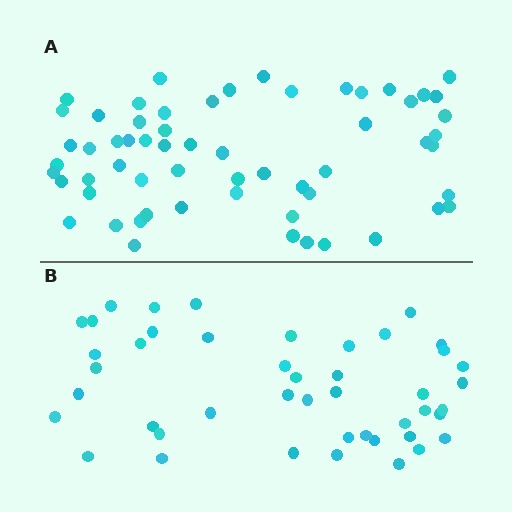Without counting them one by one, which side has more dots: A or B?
Region A (the top region) has more dots.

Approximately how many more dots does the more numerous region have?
Region A has approximately 15 more dots than region B.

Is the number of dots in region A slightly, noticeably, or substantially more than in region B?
Region A has noticeably more, but not dramatically so. The ratio is roughly 1.3 to 1.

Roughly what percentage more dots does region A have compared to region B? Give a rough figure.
About 35% more.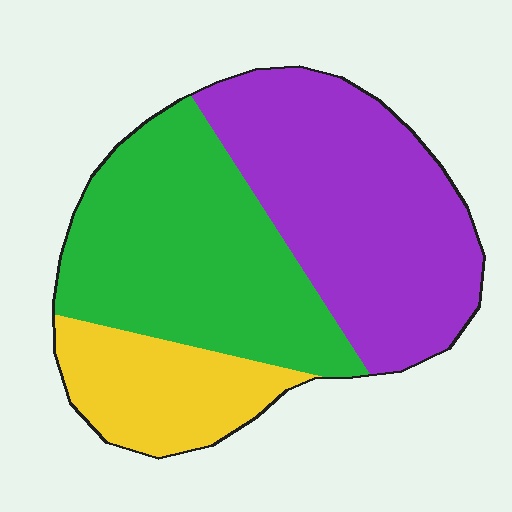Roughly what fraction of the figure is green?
Green takes up about two fifths (2/5) of the figure.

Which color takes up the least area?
Yellow, at roughly 20%.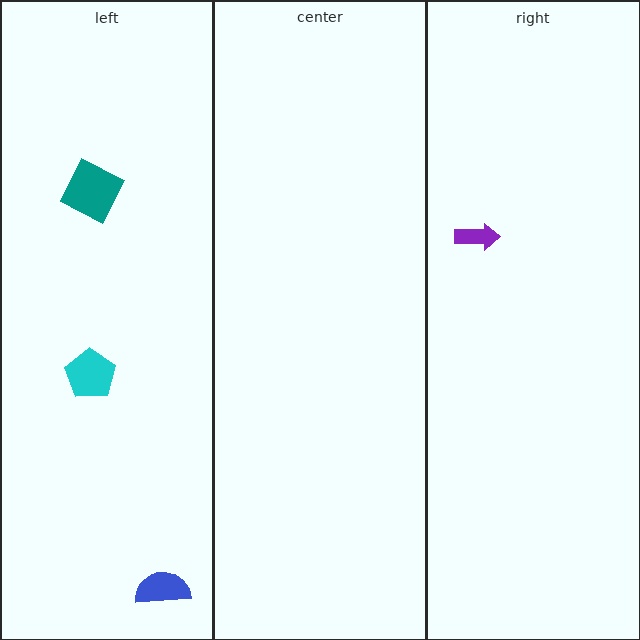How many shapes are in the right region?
1.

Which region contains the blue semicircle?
The left region.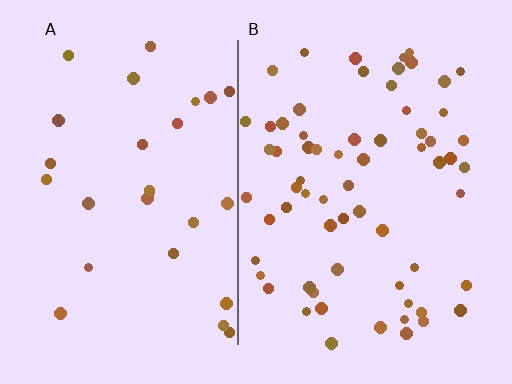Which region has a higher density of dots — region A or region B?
B (the right).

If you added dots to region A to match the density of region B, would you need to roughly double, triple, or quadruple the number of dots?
Approximately double.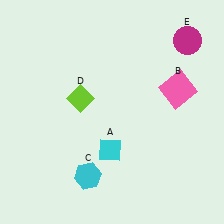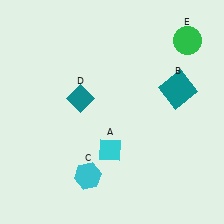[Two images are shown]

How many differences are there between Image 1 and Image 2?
There are 3 differences between the two images.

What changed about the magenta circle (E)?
In Image 1, E is magenta. In Image 2, it changed to green.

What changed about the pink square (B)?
In Image 1, B is pink. In Image 2, it changed to teal.